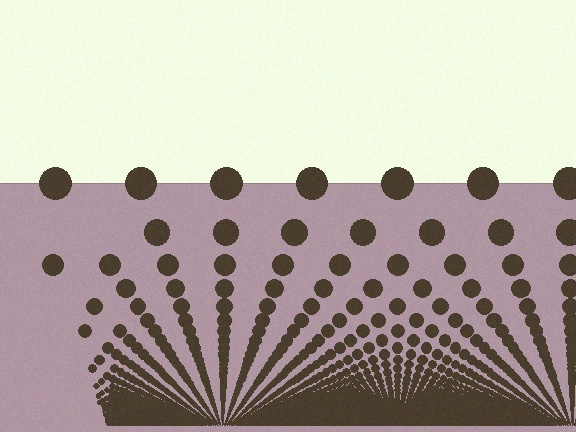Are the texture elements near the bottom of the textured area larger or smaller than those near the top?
Smaller. The gradient is inverted — elements near the bottom are smaller and denser.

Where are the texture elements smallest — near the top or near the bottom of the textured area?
Near the bottom.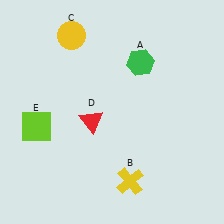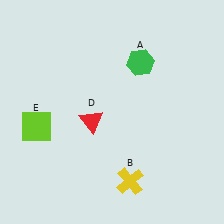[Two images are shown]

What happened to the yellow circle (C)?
The yellow circle (C) was removed in Image 2. It was in the top-left area of Image 1.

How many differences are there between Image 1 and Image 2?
There is 1 difference between the two images.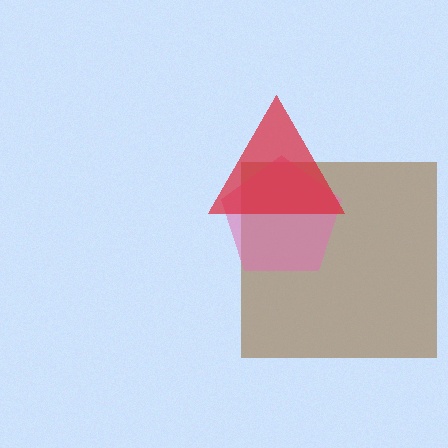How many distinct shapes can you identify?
There are 3 distinct shapes: a brown square, a pink pentagon, a red triangle.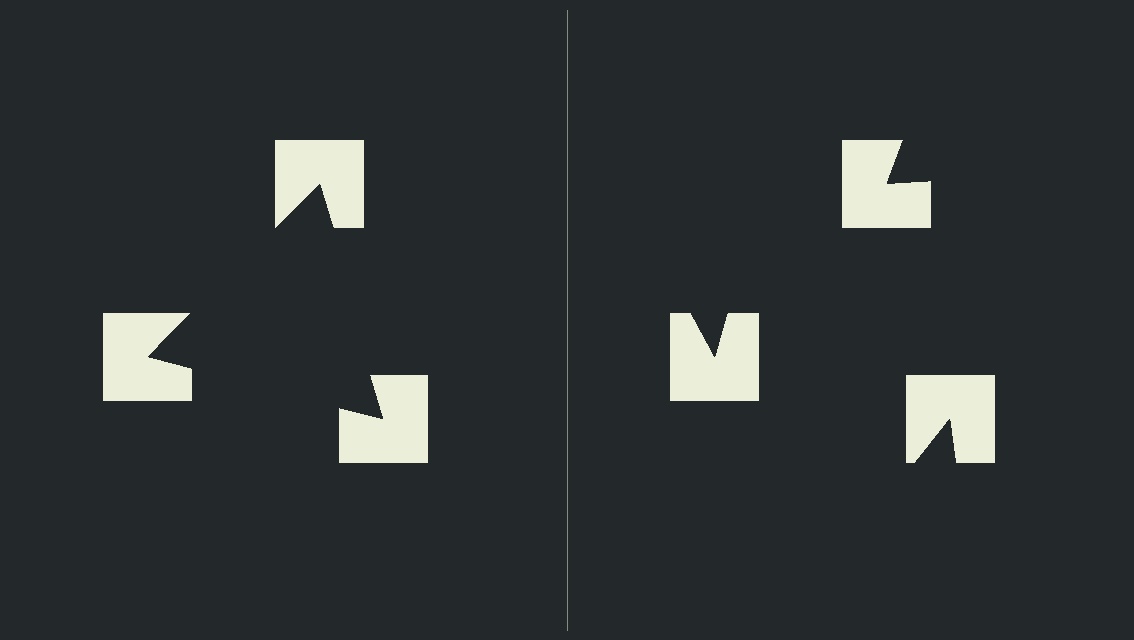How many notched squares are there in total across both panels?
6 — 3 on each side.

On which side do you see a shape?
An illusory triangle appears on the left side. On the right side the wedge cuts are rotated, so no coherent shape forms.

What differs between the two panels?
The notched squares are positioned identically on both sides; only the wedge orientations differ. On the left they align to a triangle; on the right they are misaligned.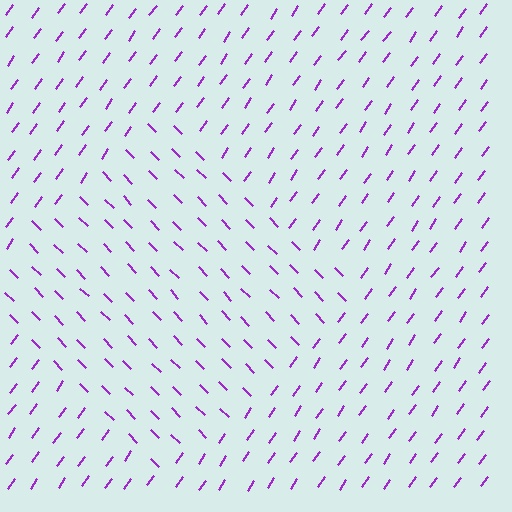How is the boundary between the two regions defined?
The boundary is defined purely by a change in line orientation (approximately 80 degrees difference). All lines are the same color and thickness.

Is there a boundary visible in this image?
Yes, there is a texture boundary formed by a change in line orientation.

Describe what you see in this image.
The image is filled with small purple line segments. A diamond region in the image has lines oriented differently from the surrounding lines, creating a visible texture boundary.